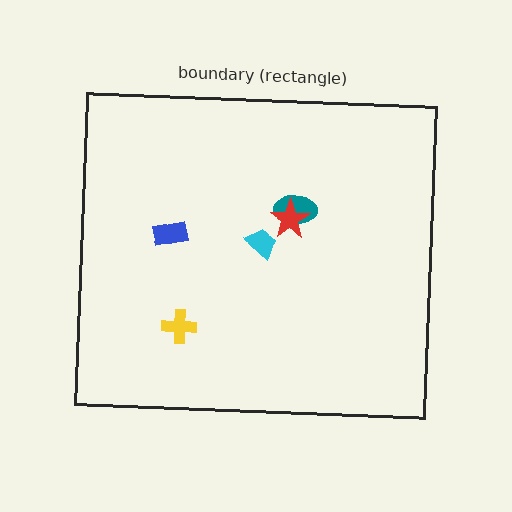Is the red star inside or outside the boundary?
Inside.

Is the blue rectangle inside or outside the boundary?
Inside.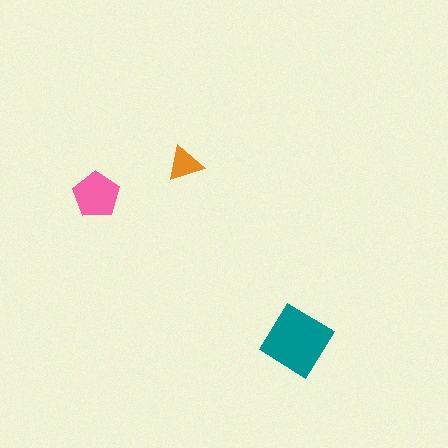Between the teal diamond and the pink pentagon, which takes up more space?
The teal diamond.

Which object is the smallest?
The orange triangle.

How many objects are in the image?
There are 3 objects in the image.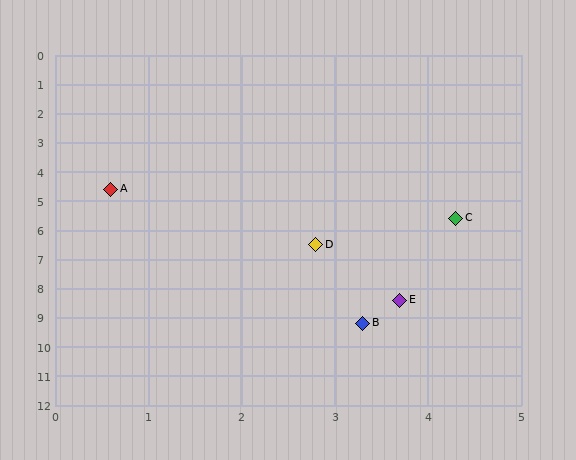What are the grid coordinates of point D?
Point D is at approximately (2.8, 6.5).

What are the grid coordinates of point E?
Point E is at approximately (3.7, 8.4).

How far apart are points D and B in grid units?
Points D and B are about 2.7 grid units apart.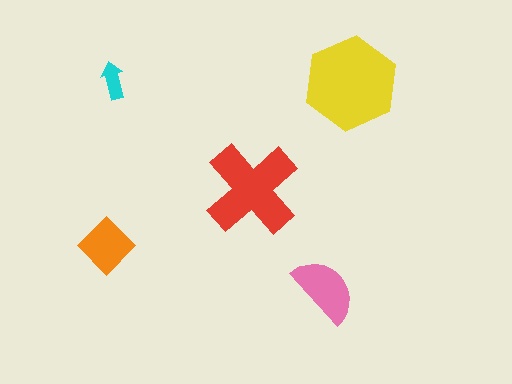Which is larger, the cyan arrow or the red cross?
The red cross.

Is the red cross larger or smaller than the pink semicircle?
Larger.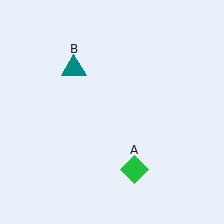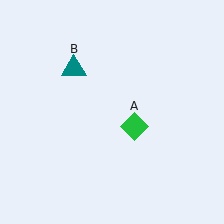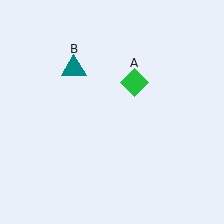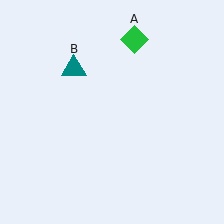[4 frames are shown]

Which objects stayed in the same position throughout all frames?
Teal triangle (object B) remained stationary.